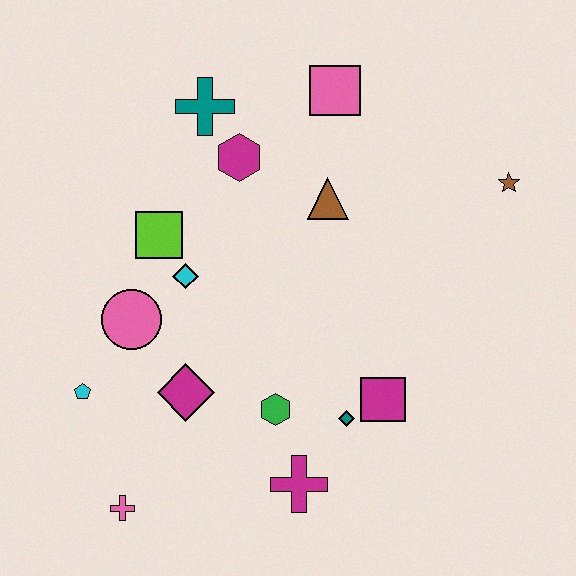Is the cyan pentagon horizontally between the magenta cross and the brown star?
No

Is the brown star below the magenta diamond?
No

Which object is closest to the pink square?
The brown triangle is closest to the pink square.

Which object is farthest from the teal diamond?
The teal cross is farthest from the teal diamond.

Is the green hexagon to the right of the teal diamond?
No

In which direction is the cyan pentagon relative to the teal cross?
The cyan pentagon is below the teal cross.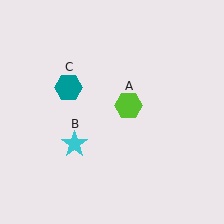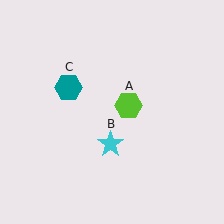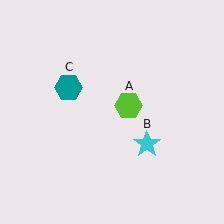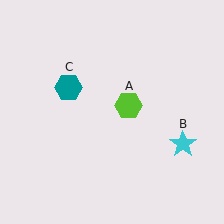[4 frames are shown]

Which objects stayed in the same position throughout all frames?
Lime hexagon (object A) and teal hexagon (object C) remained stationary.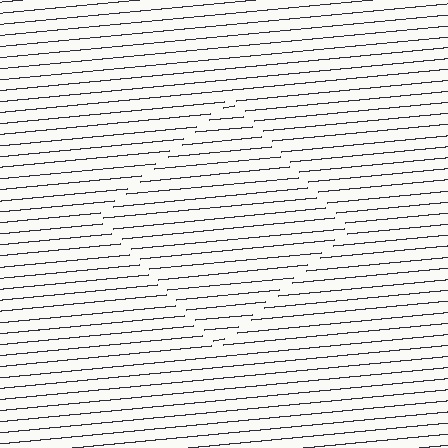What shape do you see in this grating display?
An illusory square. The interior of the shape contains the same grating, shifted by half a period — the contour is defined by the phase discontinuity where line-ends from the inner and outer gratings abut.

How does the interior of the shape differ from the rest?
The interior of the shape contains the same grating, shifted by half a period — the contour is defined by the phase discontinuity where line-ends from the inner and outer gratings abut.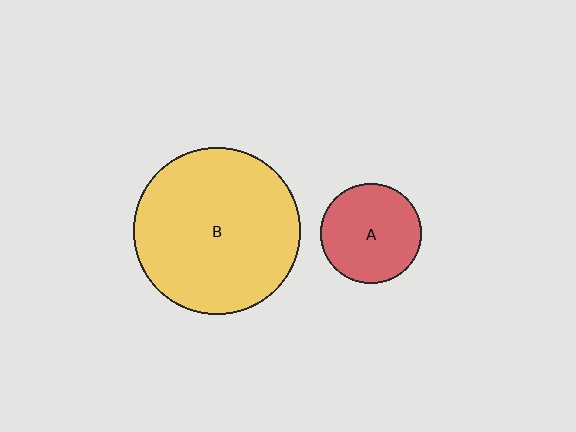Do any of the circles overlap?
No, none of the circles overlap.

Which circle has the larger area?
Circle B (yellow).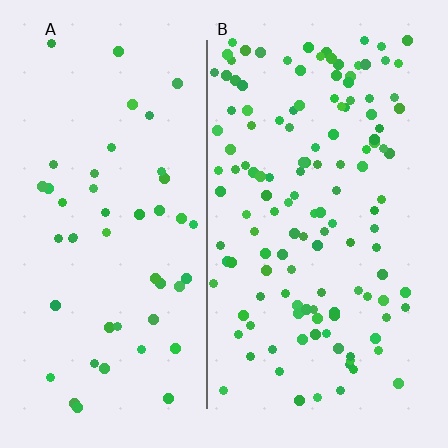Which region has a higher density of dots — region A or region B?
B (the right).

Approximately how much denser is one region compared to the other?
Approximately 2.7× — region B over region A.